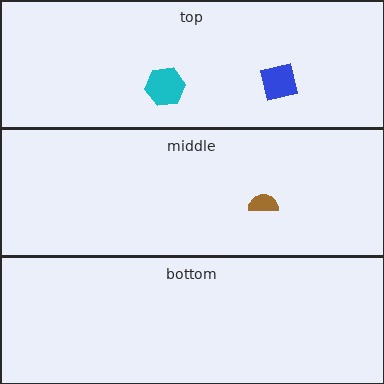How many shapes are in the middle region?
1.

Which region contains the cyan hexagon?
The top region.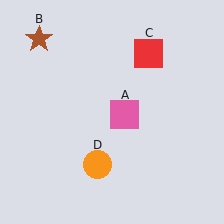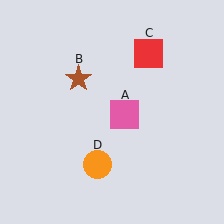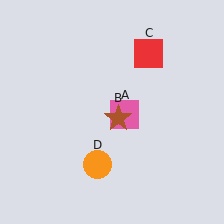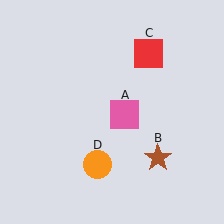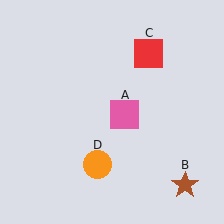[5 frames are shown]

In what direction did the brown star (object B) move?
The brown star (object B) moved down and to the right.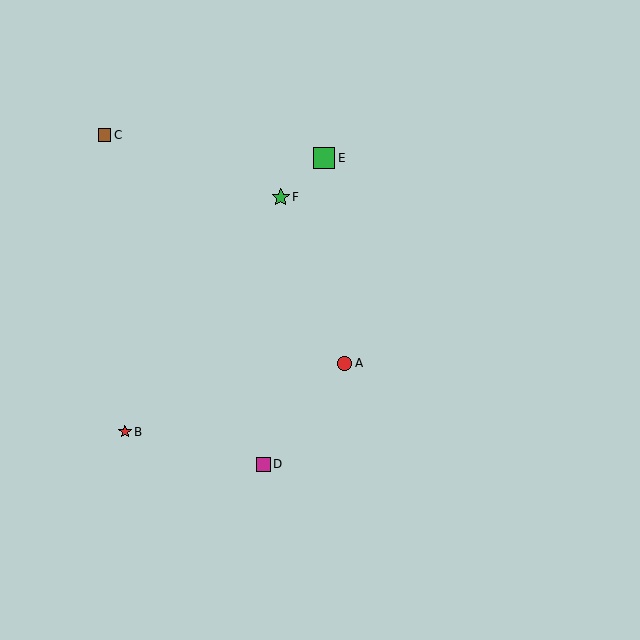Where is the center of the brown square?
The center of the brown square is at (105, 135).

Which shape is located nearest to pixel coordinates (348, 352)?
The red circle (labeled A) at (344, 363) is nearest to that location.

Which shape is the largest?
The green square (labeled E) is the largest.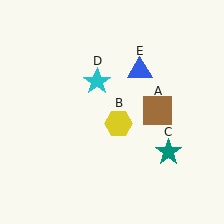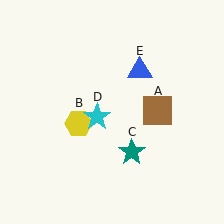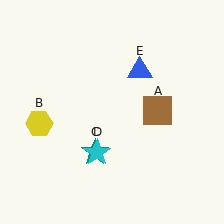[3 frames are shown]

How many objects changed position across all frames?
3 objects changed position: yellow hexagon (object B), teal star (object C), cyan star (object D).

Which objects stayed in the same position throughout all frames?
Brown square (object A) and blue triangle (object E) remained stationary.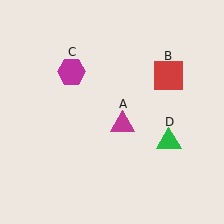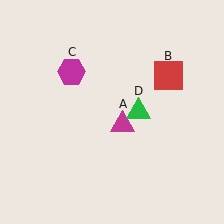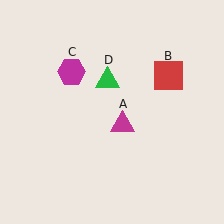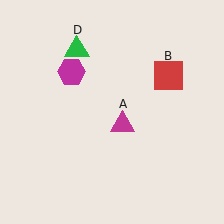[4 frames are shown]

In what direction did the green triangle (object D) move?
The green triangle (object D) moved up and to the left.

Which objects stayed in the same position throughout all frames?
Magenta triangle (object A) and red square (object B) and magenta hexagon (object C) remained stationary.